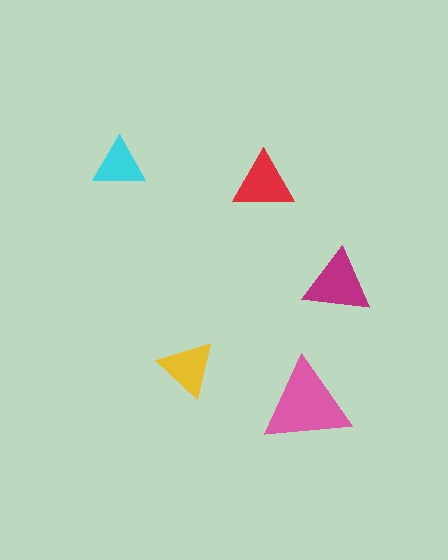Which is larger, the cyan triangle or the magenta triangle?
The magenta one.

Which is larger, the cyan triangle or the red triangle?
The red one.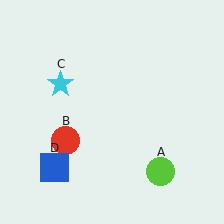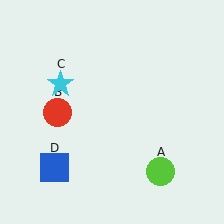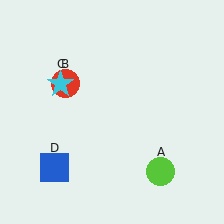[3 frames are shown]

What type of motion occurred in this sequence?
The red circle (object B) rotated clockwise around the center of the scene.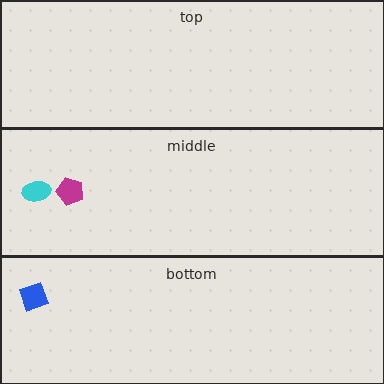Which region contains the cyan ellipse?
The middle region.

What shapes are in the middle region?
The magenta pentagon, the cyan ellipse.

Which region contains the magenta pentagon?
The middle region.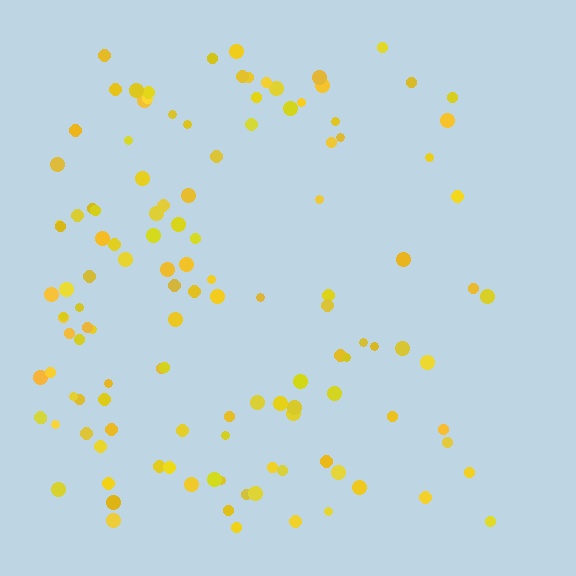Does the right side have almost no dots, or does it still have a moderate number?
Still a moderate number, just noticeably fewer than the left.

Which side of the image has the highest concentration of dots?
The left.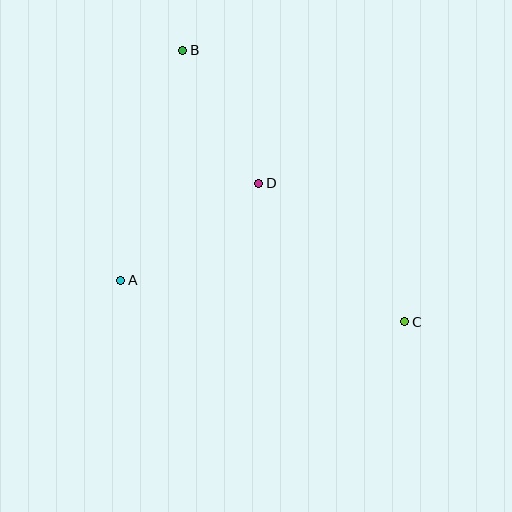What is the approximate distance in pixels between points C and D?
The distance between C and D is approximately 202 pixels.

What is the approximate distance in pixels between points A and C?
The distance between A and C is approximately 287 pixels.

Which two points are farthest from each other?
Points B and C are farthest from each other.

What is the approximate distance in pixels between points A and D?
The distance between A and D is approximately 168 pixels.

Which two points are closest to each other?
Points B and D are closest to each other.